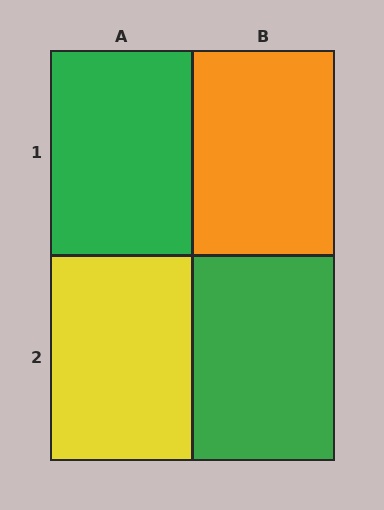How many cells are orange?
1 cell is orange.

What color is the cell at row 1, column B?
Orange.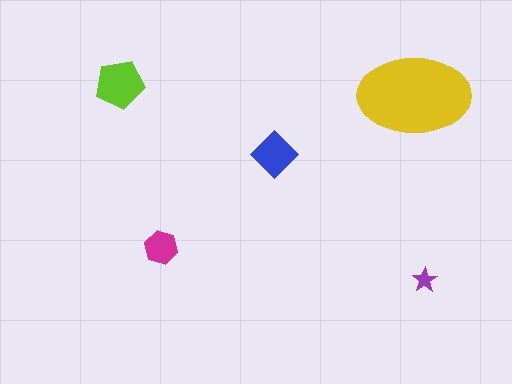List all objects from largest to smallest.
The yellow ellipse, the lime pentagon, the blue diamond, the magenta hexagon, the purple star.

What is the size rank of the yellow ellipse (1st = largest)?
1st.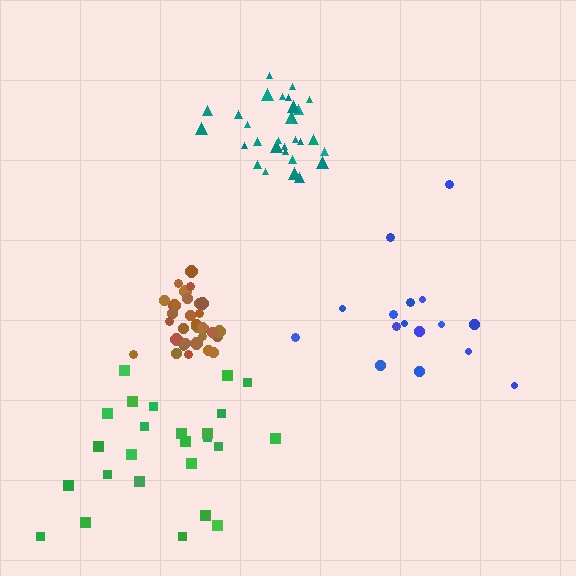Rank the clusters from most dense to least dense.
brown, teal, green, blue.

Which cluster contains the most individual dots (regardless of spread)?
Brown (32).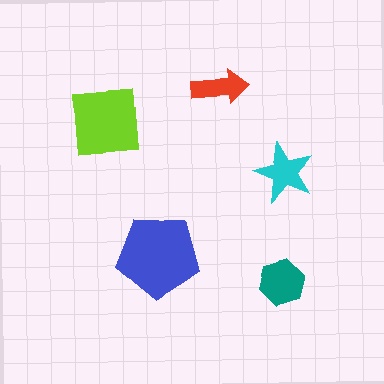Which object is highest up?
The red arrow is topmost.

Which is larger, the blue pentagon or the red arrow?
The blue pentagon.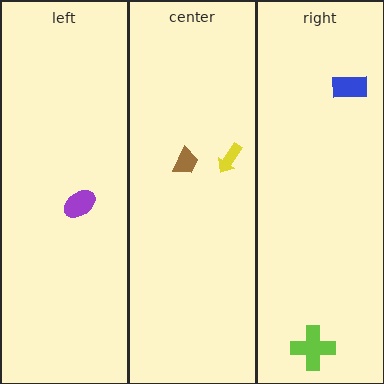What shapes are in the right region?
The lime cross, the blue rectangle.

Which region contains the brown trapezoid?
The center region.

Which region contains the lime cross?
The right region.